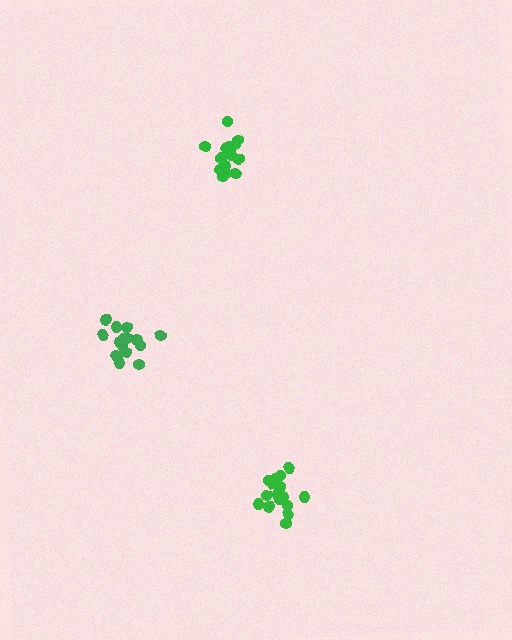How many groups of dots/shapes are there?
There are 3 groups.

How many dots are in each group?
Group 1: 15 dots, Group 2: 16 dots, Group 3: 16 dots (47 total).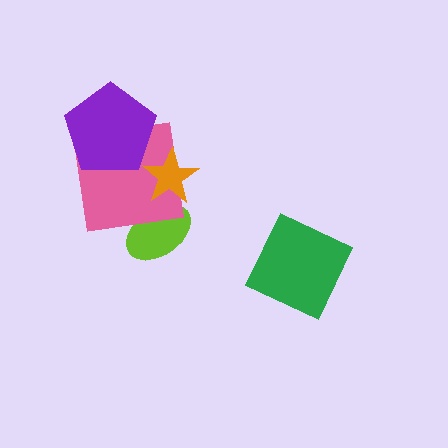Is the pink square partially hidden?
Yes, it is partially covered by another shape.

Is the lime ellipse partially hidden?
Yes, it is partially covered by another shape.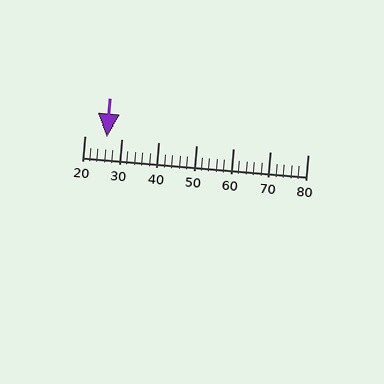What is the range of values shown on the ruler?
The ruler shows values from 20 to 80.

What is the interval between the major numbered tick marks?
The major tick marks are spaced 10 units apart.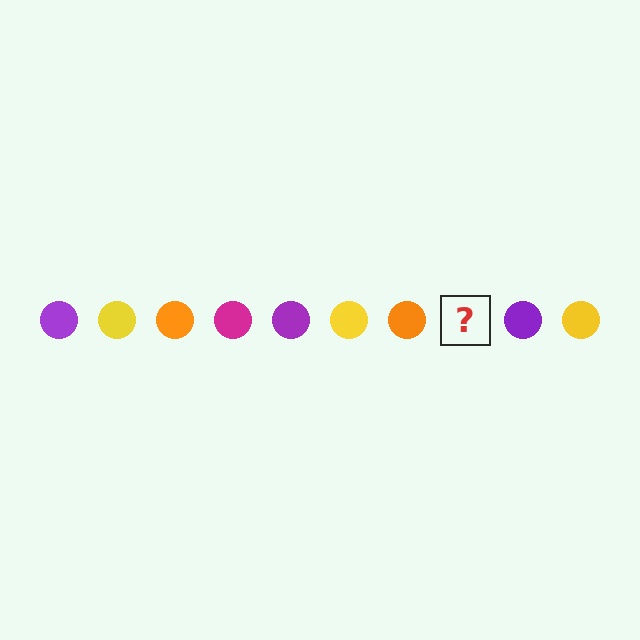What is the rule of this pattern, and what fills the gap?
The rule is that the pattern cycles through purple, yellow, orange, magenta circles. The gap should be filled with a magenta circle.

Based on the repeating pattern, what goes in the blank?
The blank should be a magenta circle.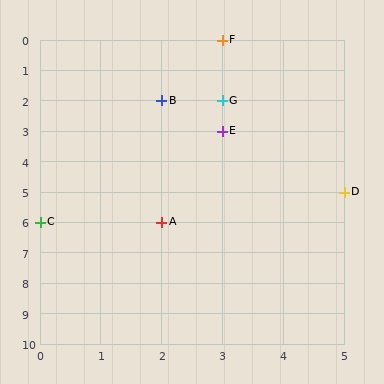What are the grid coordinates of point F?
Point F is at grid coordinates (3, 0).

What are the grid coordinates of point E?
Point E is at grid coordinates (3, 3).